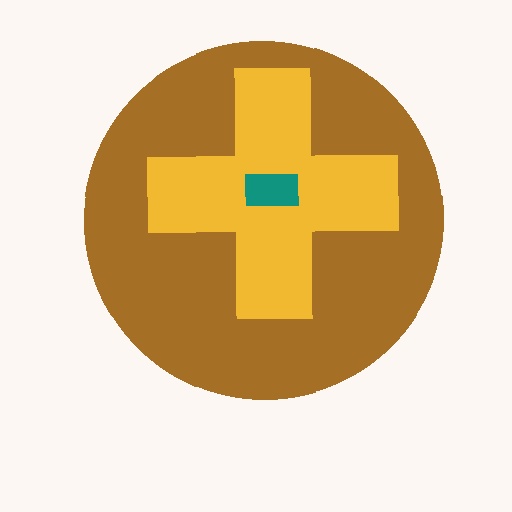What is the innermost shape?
The teal rectangle.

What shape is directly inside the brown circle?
The yellow cross.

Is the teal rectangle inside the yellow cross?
Yes.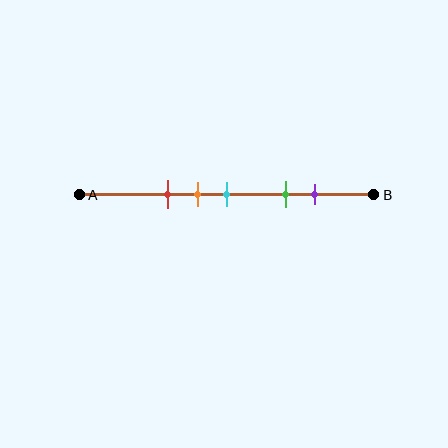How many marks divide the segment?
There are 5 marks dividing the segment.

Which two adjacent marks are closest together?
The orange and cyan marks are the closest adjacent pair.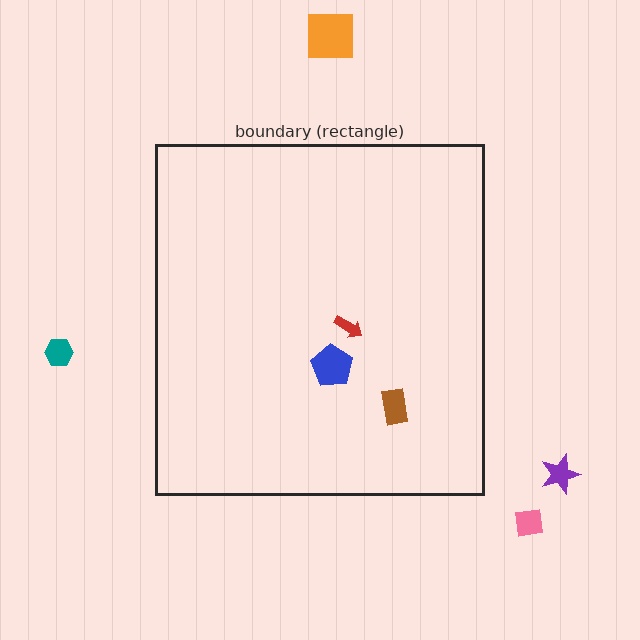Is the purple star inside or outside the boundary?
Outside.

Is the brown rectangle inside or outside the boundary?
Inside.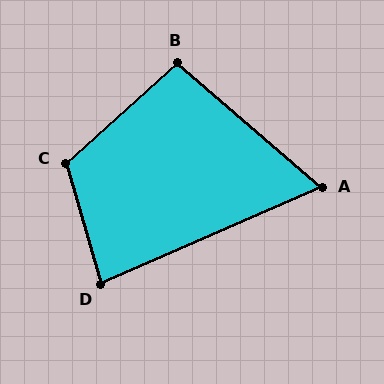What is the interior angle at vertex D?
Approximately 83 degrees (acute).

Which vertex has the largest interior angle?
C, at approximately 116 degrees.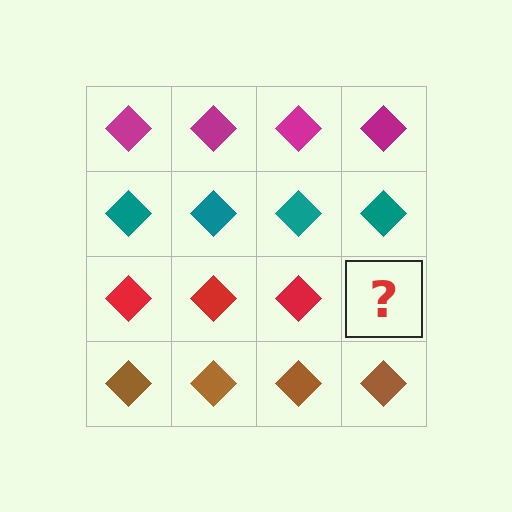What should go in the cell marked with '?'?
The missing cell should contain a red diamond.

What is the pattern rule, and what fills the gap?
The rule is that each row has a consistent color. The gap should be filled with a red diamond.